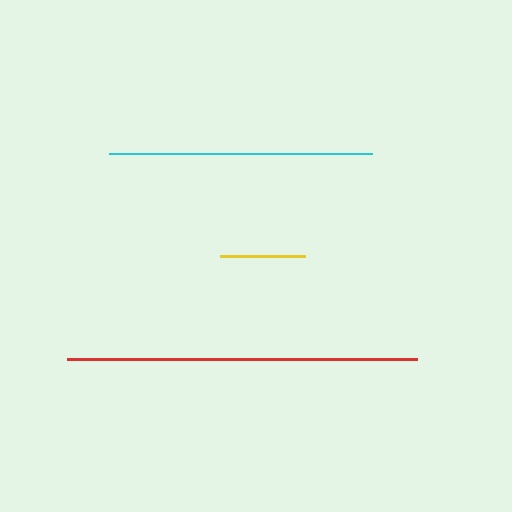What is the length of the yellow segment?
The yellow segment is approximately 84 pixels long.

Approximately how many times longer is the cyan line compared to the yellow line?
The cyan line is approximately 3.1 times the length of the yellow line.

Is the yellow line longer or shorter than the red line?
The red line is longer than the yellow line.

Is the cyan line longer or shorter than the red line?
The red line is longer than the cyan line.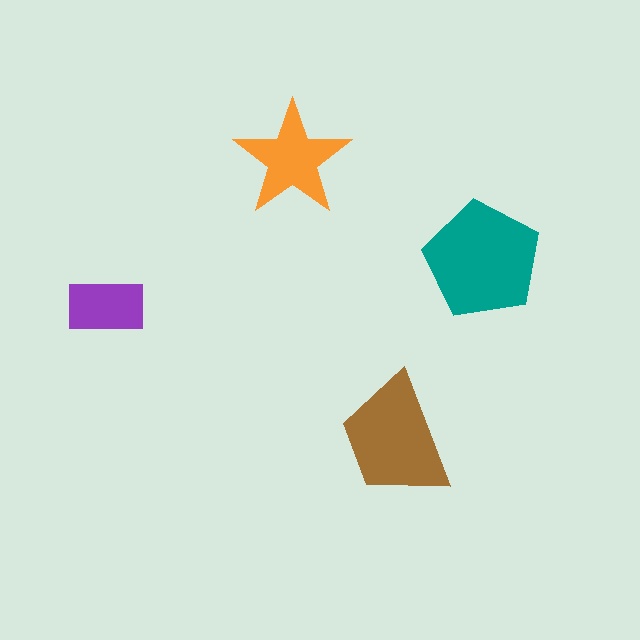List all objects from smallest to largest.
The purple rectangle, the orange star, the brown trapezoid, the teal pentagon.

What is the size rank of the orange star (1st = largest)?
3rd.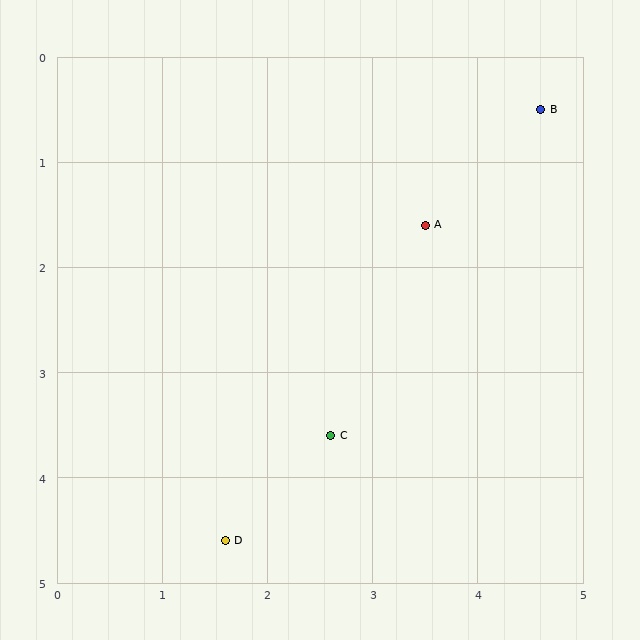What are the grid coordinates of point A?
Point A is at approximately (3.5, 1.6).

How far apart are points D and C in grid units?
Points D and C are about 1.4 grid units apart.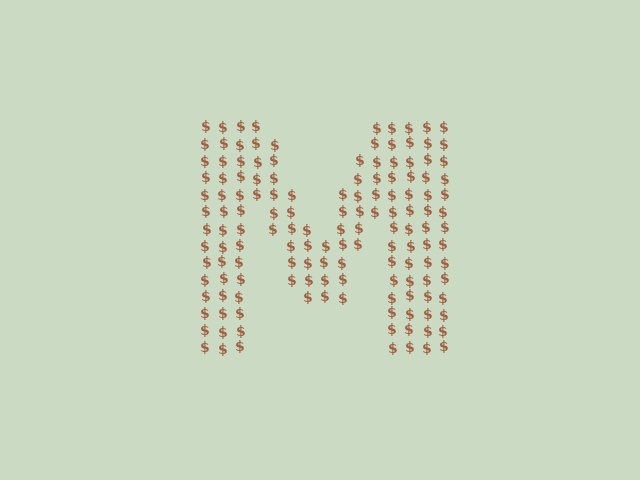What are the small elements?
The small elements are dollar signs.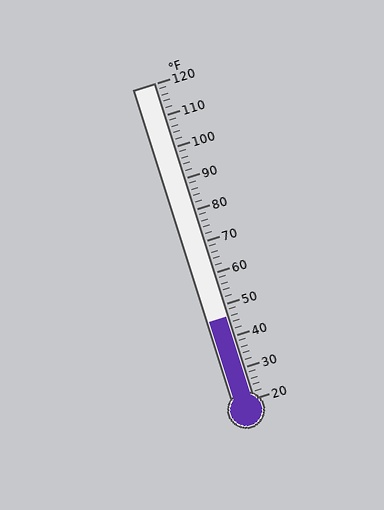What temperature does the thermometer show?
The thermometer shows approximately 46°F.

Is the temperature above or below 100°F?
The temperature is below 100°F.